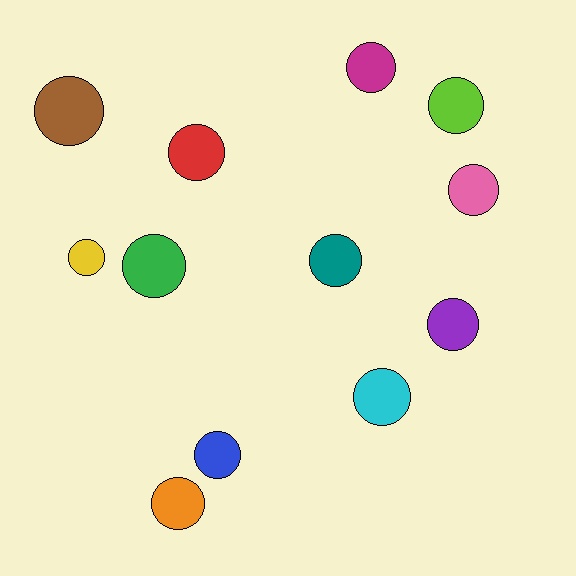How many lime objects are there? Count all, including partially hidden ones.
There is 1 lime object.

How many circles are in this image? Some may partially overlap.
There are 12 circles.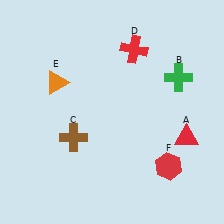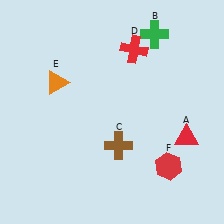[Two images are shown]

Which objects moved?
The objects that moved are: the green cross (B), the brown cross (C).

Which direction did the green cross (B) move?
The green cross (B) moved up.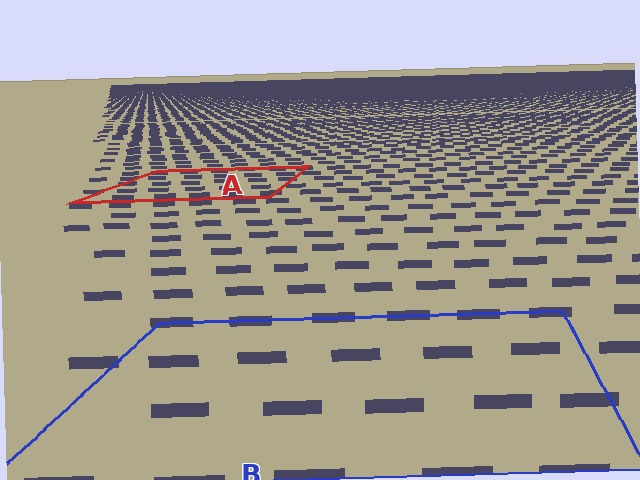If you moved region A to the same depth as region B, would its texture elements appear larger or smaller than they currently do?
They would appear larger. At a closer depth, the same texture elements are projected at a bigger on-screen size.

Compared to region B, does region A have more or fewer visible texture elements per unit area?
Region A has more texture elements per unit area — they are packed more densely because it is farther away.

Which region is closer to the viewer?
Region B is closer. The texture elements there are larger and more spread out.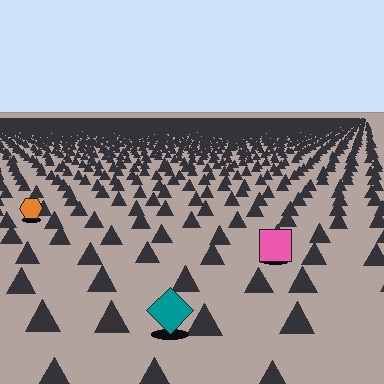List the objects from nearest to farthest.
From nearest to farthest: the teal diamond, the pink square, the orange hexagon.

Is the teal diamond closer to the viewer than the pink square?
Yes. The teal diamond is closer — you can tell from the texture gradient: the ground texture is coarser near it.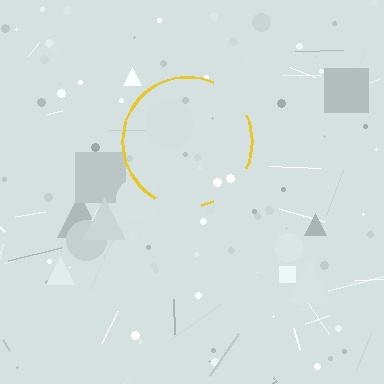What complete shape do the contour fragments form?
The contour fragments form a circle.